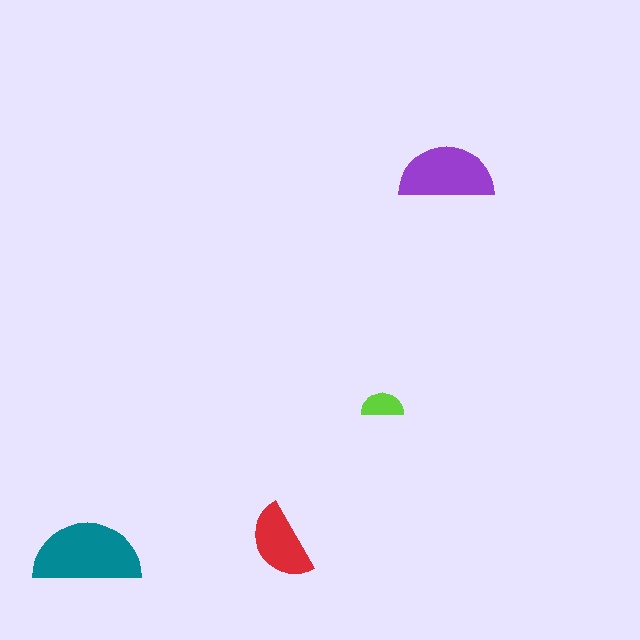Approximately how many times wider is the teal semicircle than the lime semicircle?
About 2.5 times wider.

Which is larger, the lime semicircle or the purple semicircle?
The purple one.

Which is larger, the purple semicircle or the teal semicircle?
The teal one.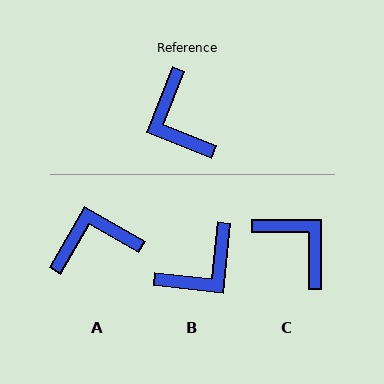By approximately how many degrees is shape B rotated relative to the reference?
Approximately 106 degrees counter-clockwise.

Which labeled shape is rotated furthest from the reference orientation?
C, about 158 degrees away.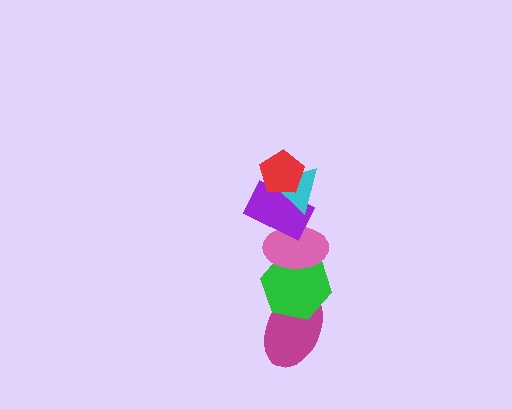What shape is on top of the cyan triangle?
The red pentagon is on top of the cyan triangle.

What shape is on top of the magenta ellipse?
The green hexagon is on top of the magenta ellipse.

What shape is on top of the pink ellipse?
The purple rectangle is on top of the pink ellipse.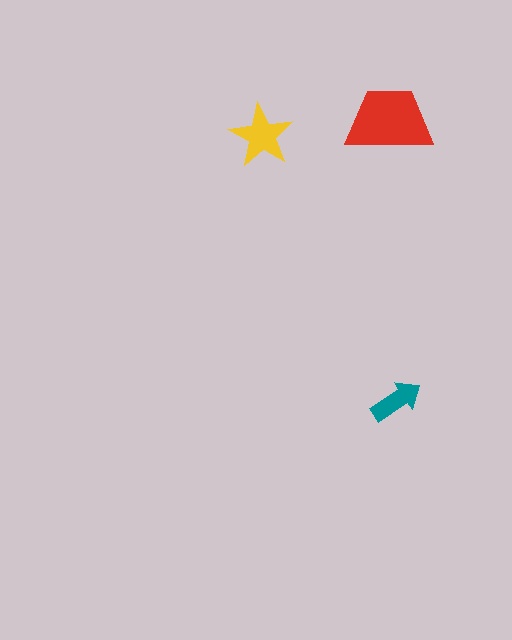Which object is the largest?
The red trapezoid.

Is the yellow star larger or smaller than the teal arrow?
Larger.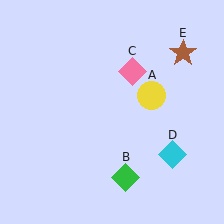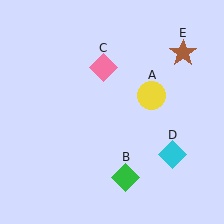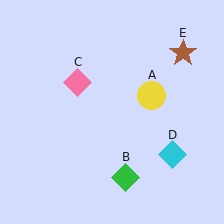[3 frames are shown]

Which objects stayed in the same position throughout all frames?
Yellow circle (object A) and green diamond (object B) and cyan diamond (object D) and brown star (object E) remained stationary.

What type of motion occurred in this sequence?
The pink diamond (object C) rotated counterclockwise around the center of the scene.